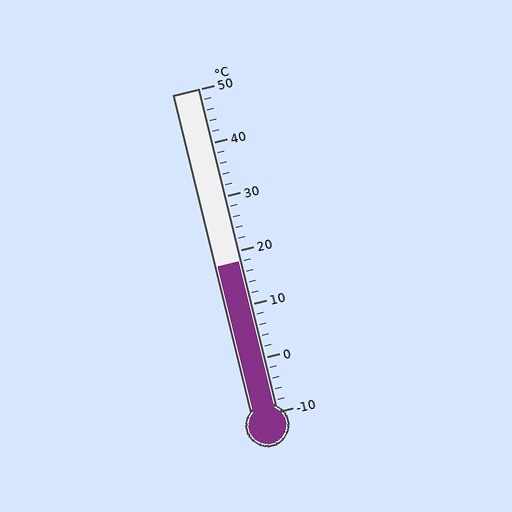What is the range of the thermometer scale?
The thermometer scale ranges from -10°C to 50°C.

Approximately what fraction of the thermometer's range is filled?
The thermometer is filled to approximately 45% of its range.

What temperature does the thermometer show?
The thermometer shows approximately 18°C.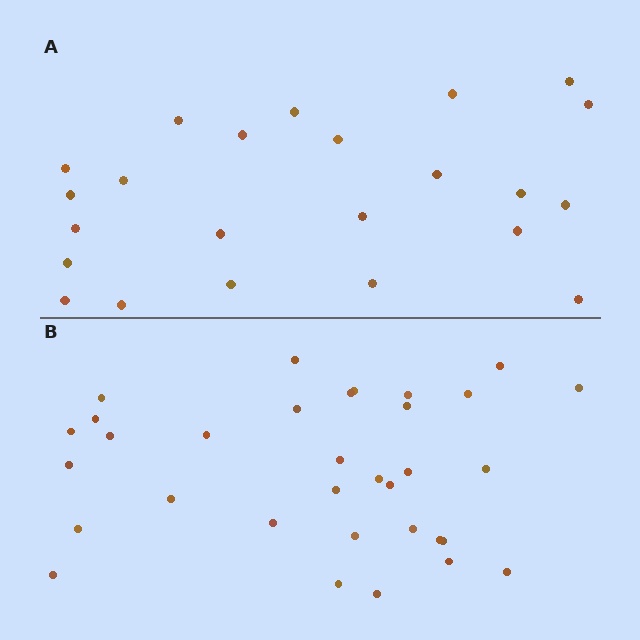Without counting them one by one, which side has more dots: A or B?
Region B (the bottom region) has more dots.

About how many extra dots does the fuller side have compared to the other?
Region B has roughly 10 or so more dots than region A.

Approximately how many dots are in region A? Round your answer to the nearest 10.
About 20 dots. (The exact count is 23, which rounds to 20.)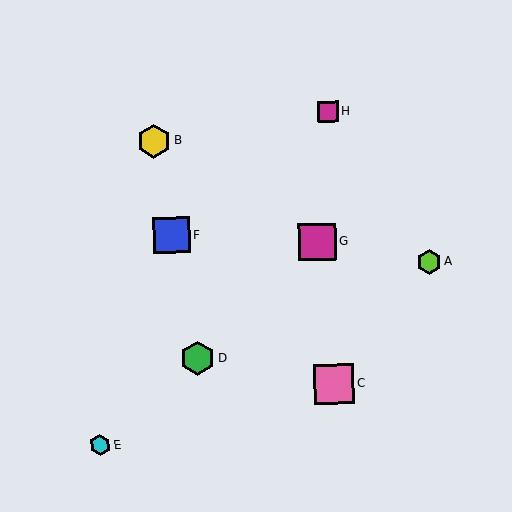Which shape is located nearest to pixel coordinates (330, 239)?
The magenta square (labeled G) at (317, 242) is nearest to that location.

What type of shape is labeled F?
Shape F is a blue square.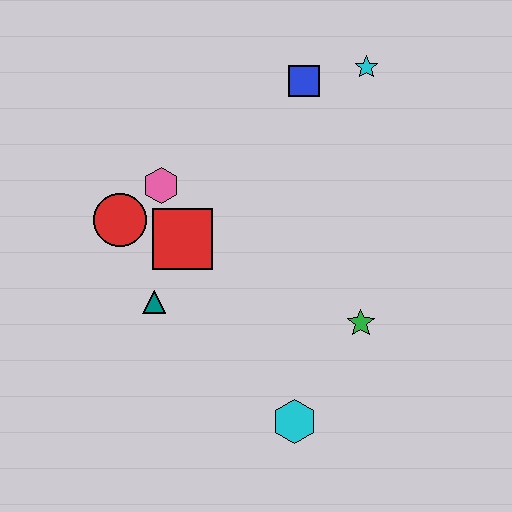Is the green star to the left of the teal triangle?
No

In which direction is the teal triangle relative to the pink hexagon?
The teal triangle is below the pink hexagon.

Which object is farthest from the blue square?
The cyan hexagon is farthest from the blue square.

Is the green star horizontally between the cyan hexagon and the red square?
No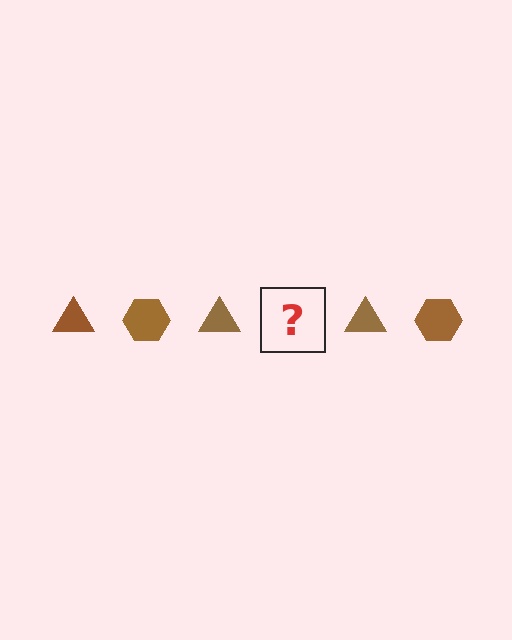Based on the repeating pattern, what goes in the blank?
The blank should be a brown hexagon.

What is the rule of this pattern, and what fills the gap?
The rule is that the pattern cycles through triangle, hexagon shapes in brown. The gap should be filled with a brown hexagon.